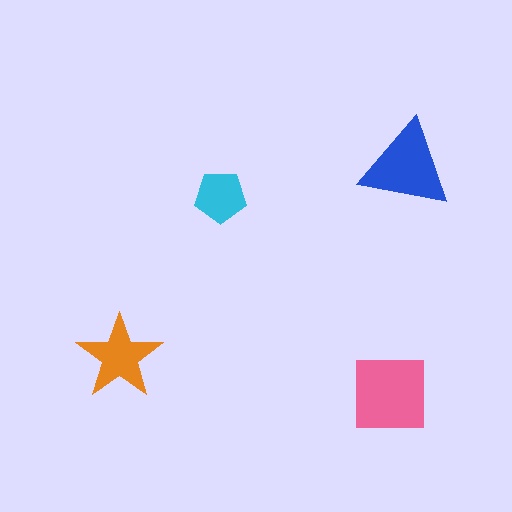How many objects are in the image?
There are 4 objects in the image.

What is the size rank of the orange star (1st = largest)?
3rd.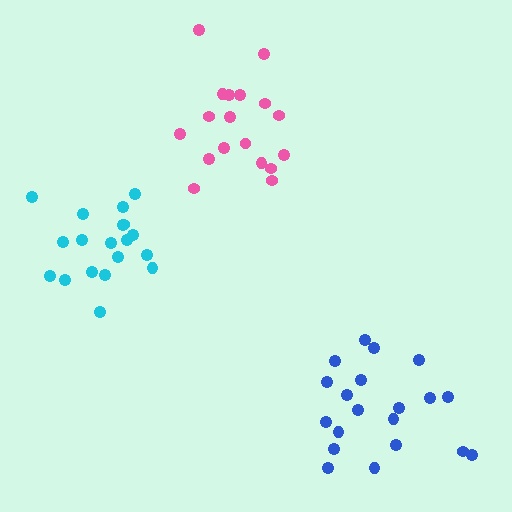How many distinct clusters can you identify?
There are 3 distinct clusters.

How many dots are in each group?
Group 1: 19 dots, Group 2: 20 dots, Group 3: 18 dots (57 total).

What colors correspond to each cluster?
The clusters are colored: cyan, blue, pink.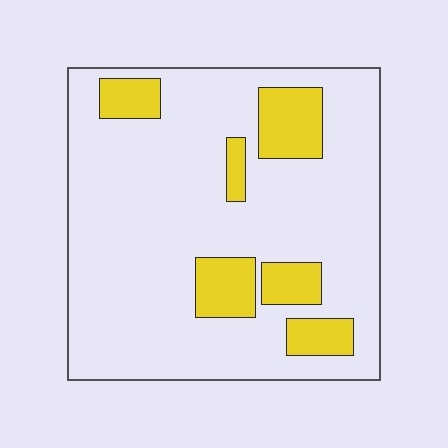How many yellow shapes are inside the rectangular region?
6.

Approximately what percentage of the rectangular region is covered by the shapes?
Approximately 20%.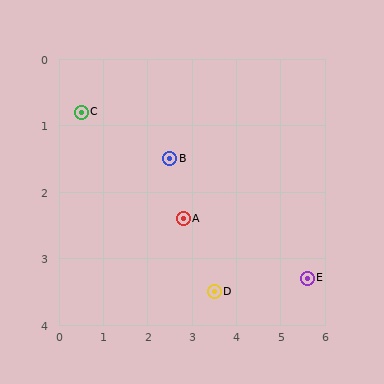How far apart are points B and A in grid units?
Points B and A are about 0.9 grid units apart.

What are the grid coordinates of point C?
Point C is at approximately (0.5, 0.8).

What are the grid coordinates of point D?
Point D is at approximately (3.5, 3.5).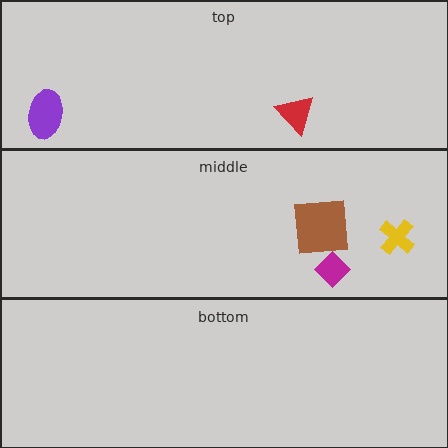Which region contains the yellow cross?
The middle region.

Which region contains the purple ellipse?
The top region.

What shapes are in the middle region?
The magenta diamond, the brown square, the yellow cross.